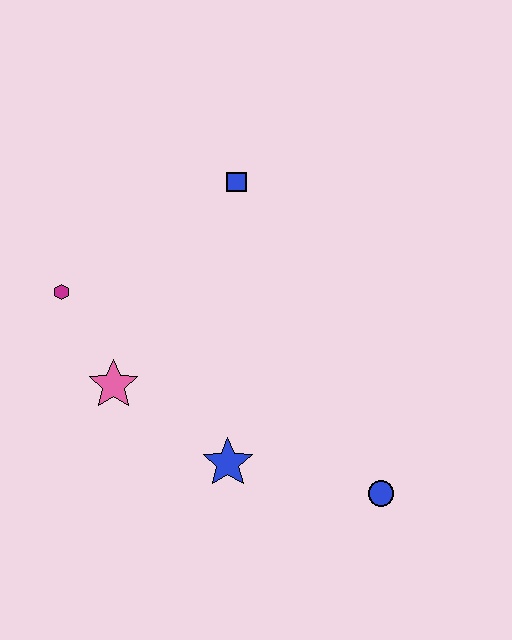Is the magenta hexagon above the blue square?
No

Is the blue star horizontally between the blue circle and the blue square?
No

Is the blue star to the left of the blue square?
Yes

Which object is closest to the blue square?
The magenta hexagon is closest to the blue square.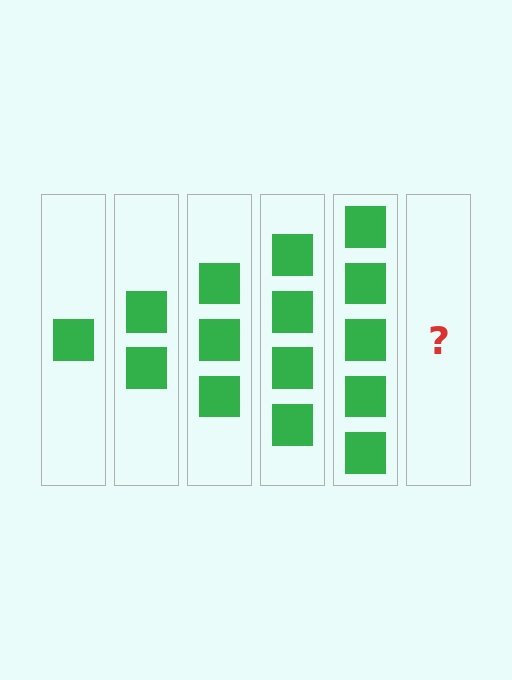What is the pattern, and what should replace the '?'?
The pattern is that each step adds one more square. The '?' should be 6 squares.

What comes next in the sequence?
The next element should be 6 squares.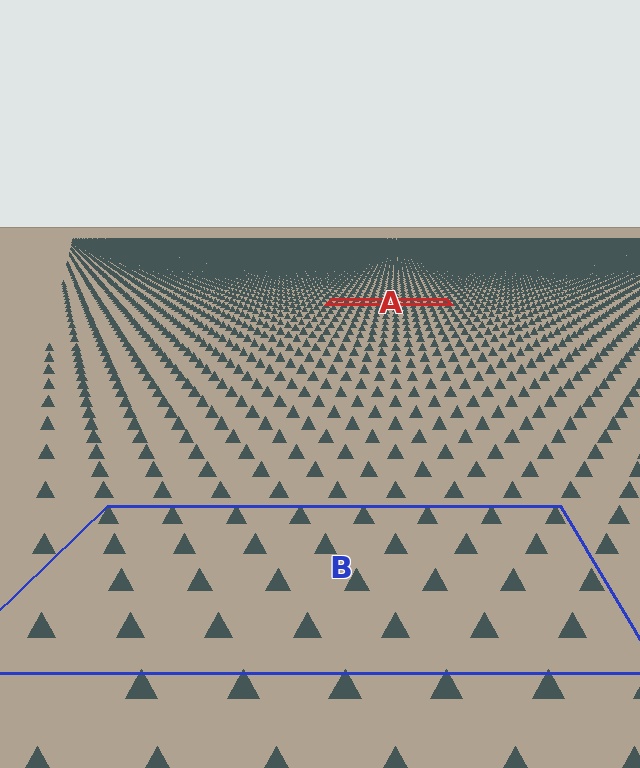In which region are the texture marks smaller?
The texture marks are smaller in region A, because it is farther away.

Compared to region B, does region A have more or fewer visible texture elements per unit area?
Region A has more texture elements per unit area — they are packed more densely because it is farther away.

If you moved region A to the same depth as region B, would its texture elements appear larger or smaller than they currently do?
They would appear larger. At a closer depth, the same texture elements are projected at a bigger on-screen size.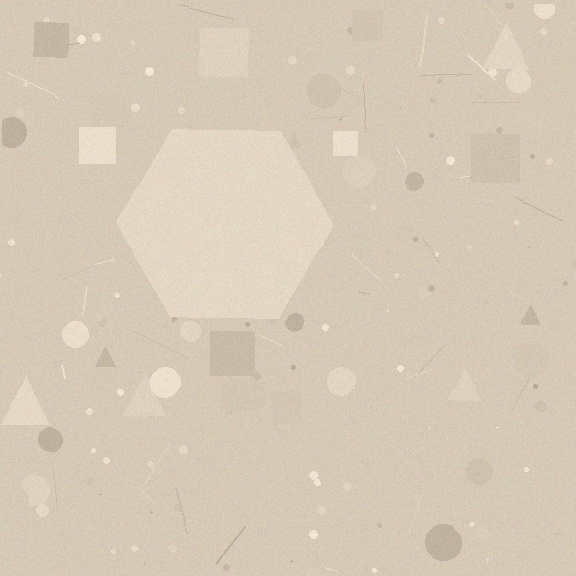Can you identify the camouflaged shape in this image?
The camouflaged shape is a hexagon.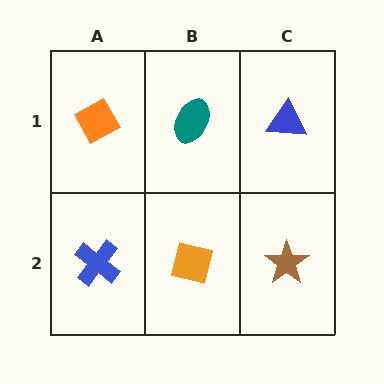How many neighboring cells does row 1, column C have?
2.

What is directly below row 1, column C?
A brown star.